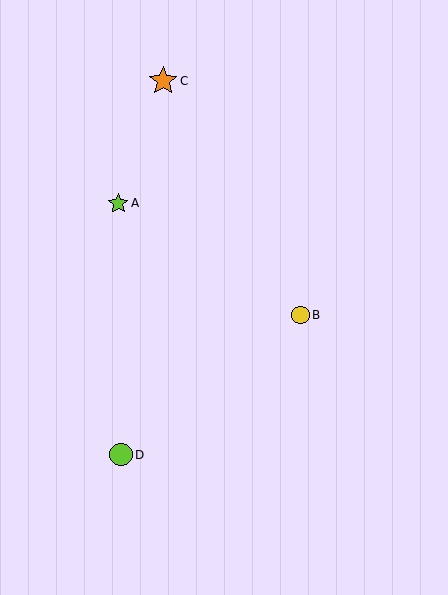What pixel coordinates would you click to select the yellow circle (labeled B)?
Click at (300, 315) to select the yellow circle B.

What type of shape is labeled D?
Shape D is a lime circle.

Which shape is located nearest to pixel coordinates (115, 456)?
The lime circle (labeled D) at (121, 455) is nearest to that location.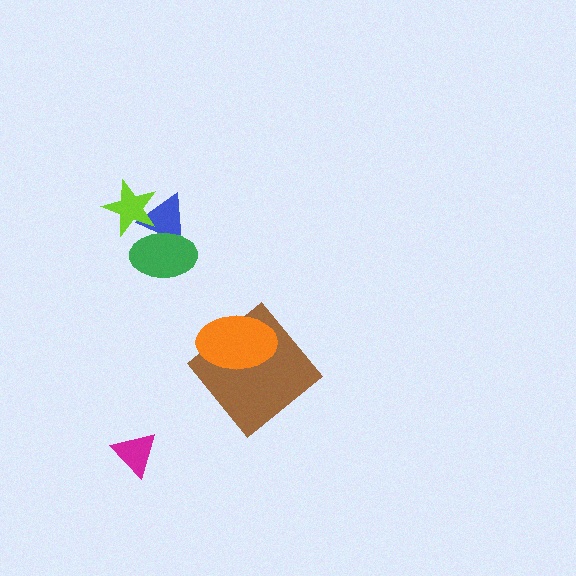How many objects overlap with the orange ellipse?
1 object overlaps with the orange ellipse.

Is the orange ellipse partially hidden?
No, no other shape covers it.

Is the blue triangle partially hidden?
Yes, it is partially covered by another shape.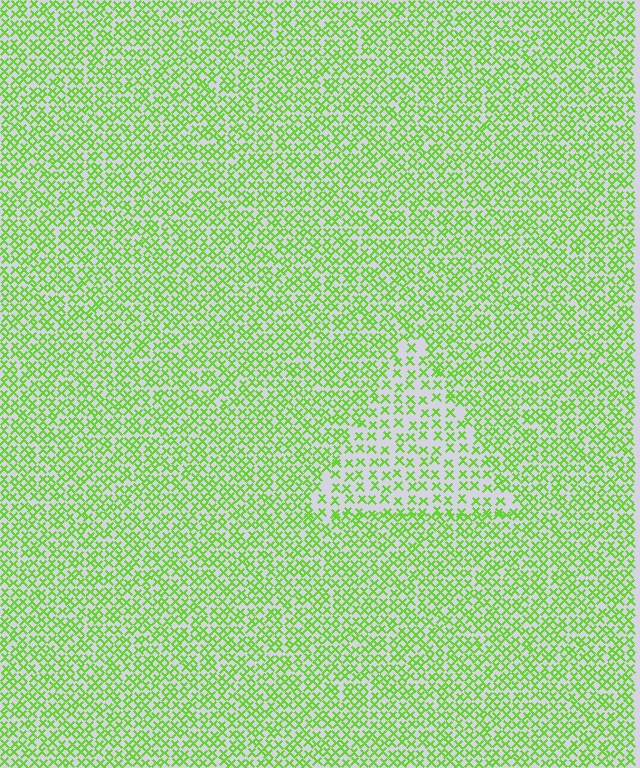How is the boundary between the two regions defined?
The boundary is defined by a change in element density (approximately 1.8x ratio). All elements are the same color, size, and shape.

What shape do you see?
I see a triangle.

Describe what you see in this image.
The image contains small lime elements arranged at two different densities. A triangle-shaped region is visible where the elements are less densely packed than the surrounding area.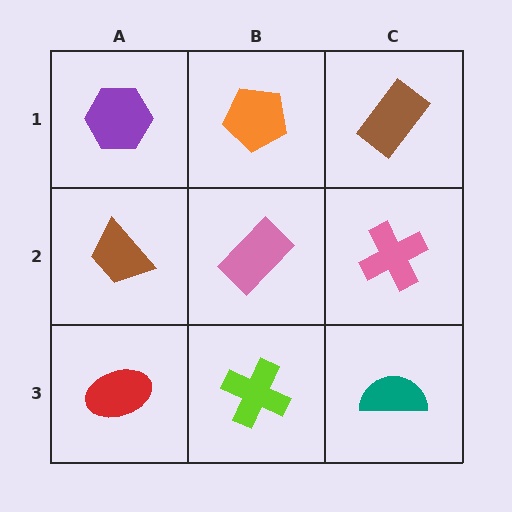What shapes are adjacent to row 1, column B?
A pink rectangle (row 2, column B), a purple hexagon (row 1, column A), a brown rectangle (row 1, column C).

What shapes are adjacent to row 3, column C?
A pink cross (row 2, column C), a lime cross (row 3, column B).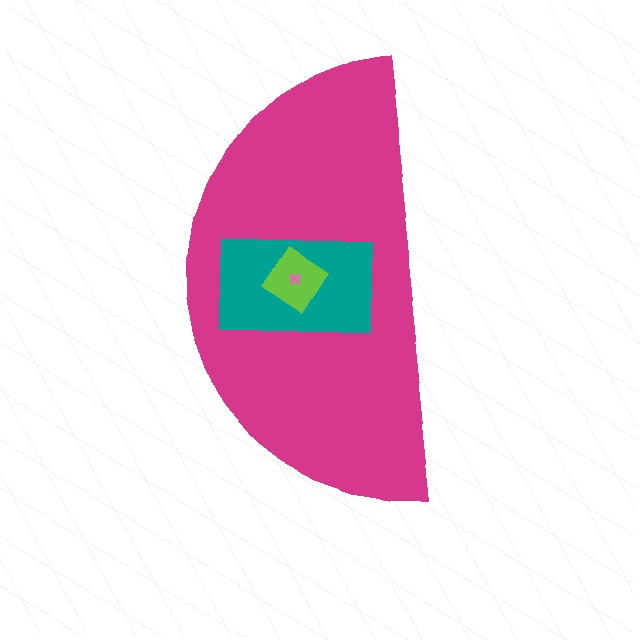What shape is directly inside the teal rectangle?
The lime diamond.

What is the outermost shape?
The magenta semicircle.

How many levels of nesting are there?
4.